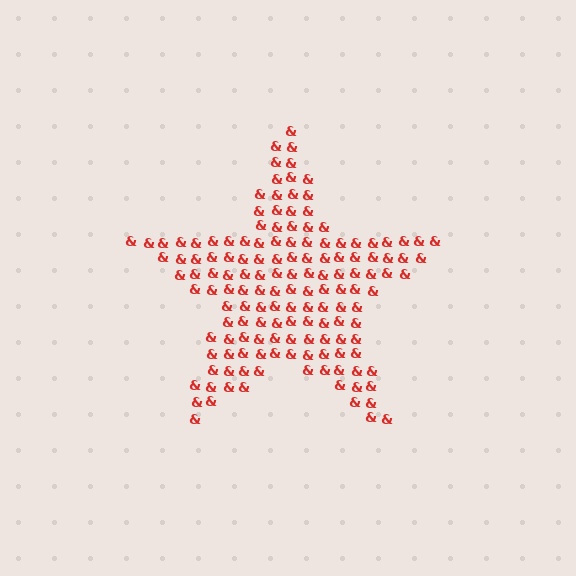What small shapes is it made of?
It is made of small ampersands.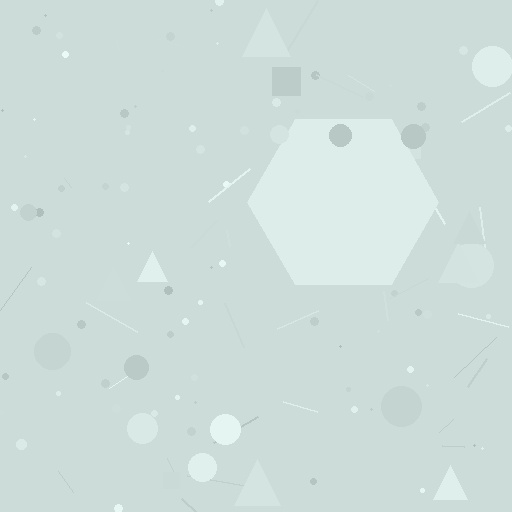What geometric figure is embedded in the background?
A hexagon is embedded in the background.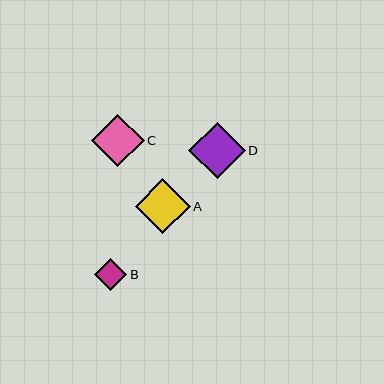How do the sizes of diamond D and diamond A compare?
Diamond D and diamond A are approximately the same size.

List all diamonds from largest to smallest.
From largest to smallest: D, A, C, B.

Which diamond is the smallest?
Diamond B is the smallest with a size of approximately 32 pixels.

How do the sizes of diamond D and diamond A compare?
Diamond D and diamond A are approximately the same size.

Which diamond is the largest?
Diamond D is the largest with a size of approximately 56 pixels.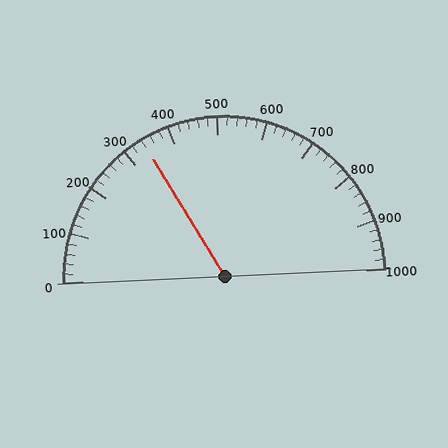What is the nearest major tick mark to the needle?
The nearest major tick mark is 300.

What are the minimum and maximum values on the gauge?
The gauge ranges from 0 to 1000.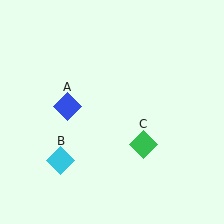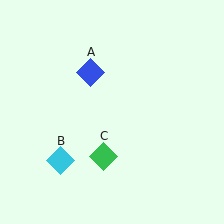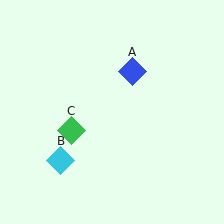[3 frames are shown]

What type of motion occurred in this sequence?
The blue diamond (object A), green diamond (object C) rotated clockwise around the center of the scene.